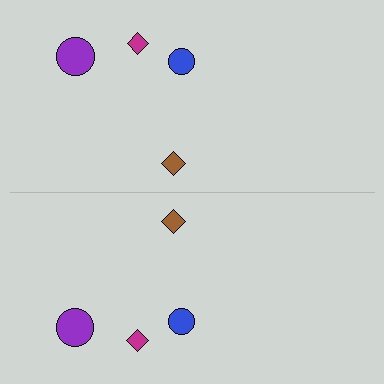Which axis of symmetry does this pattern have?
The pattern has a horizontal axis of symmetry running through the center of the image.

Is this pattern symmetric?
Yes, this pattern has bilateral (reflection) symmetry.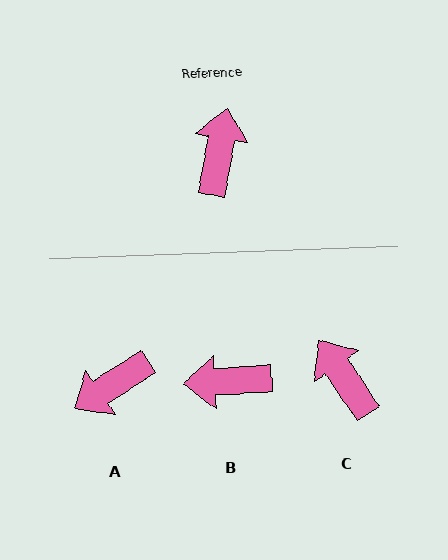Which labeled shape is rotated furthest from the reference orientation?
A, about 133 degrees away.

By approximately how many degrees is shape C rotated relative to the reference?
Approximately 45 degrees counter-clockwise.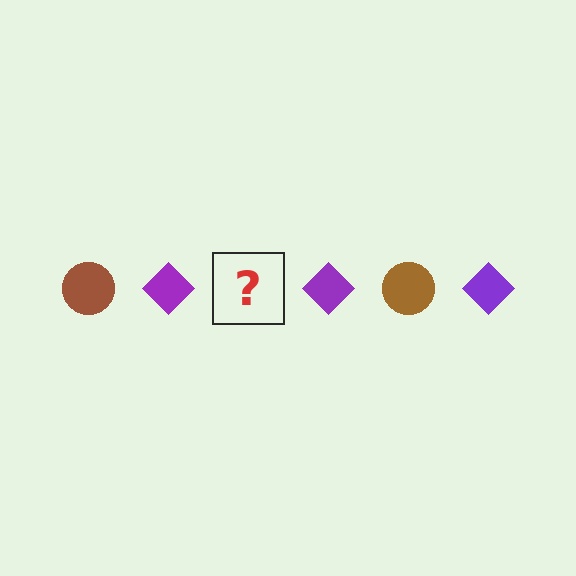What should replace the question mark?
The question mark should be replaced with a brown circle.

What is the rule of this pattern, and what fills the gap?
The rule is that the pattern alternates between brown circle and purple diamond. The gap should be filled with a brown circle.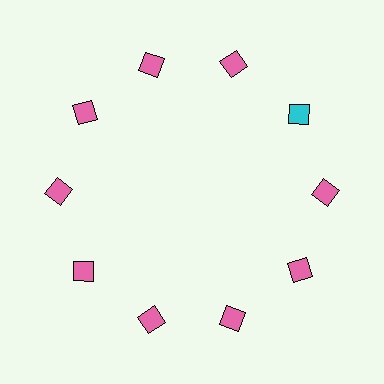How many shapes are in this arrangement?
There are 10 shapes arranged in a ring pattern.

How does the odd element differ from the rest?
It has a different color: cyan instead of pink.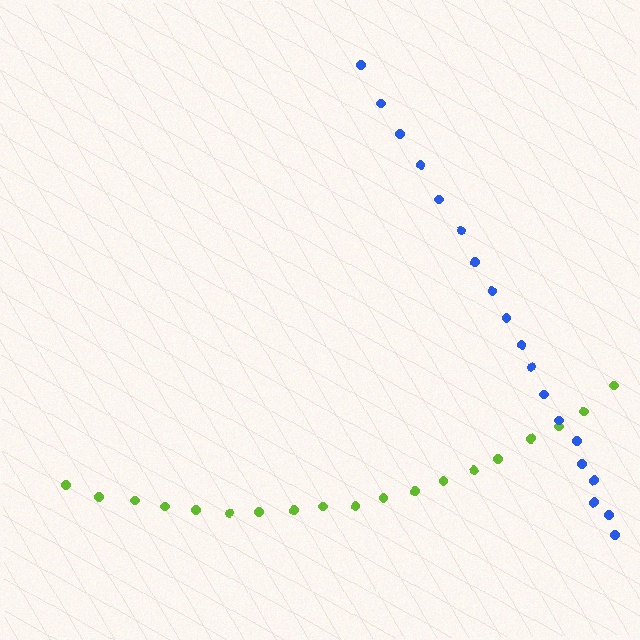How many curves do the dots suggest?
There are 2 distinct paths.